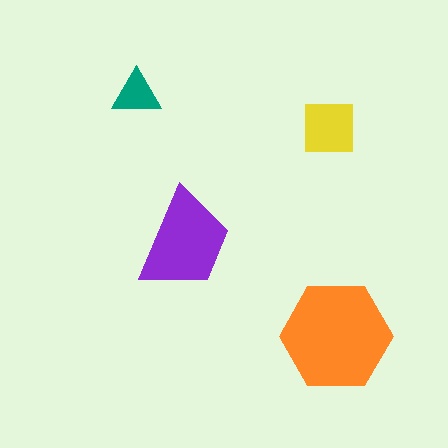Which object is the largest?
The orange hexagon.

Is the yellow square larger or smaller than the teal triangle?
Larger.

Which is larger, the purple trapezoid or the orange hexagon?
The orange hexagon.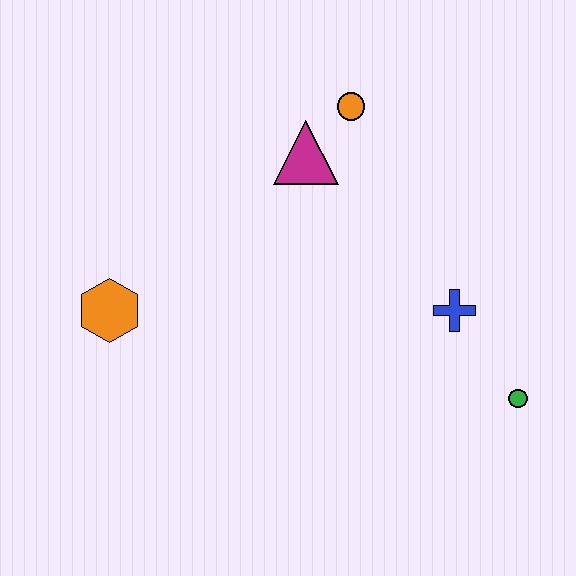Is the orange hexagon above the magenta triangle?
No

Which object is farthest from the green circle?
The orange hexagon is farthest from the green circle.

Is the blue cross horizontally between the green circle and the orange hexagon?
Yes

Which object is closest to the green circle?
The blue cross is closest to the green circle.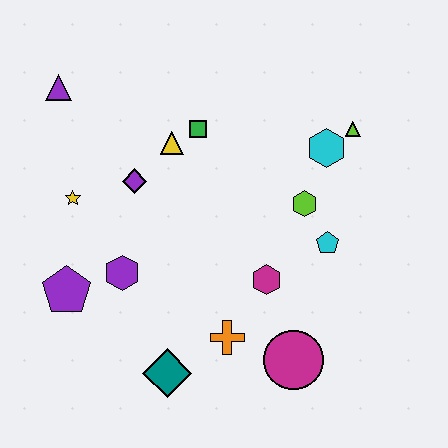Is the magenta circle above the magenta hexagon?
No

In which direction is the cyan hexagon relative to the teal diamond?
The cyan hexagon is above the teal diamond.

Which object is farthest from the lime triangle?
The purple pentagon is farthest from the lime triangle.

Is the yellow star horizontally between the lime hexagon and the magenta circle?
No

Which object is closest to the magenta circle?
The orange cross is closest to the magenta circle.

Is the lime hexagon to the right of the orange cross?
Yes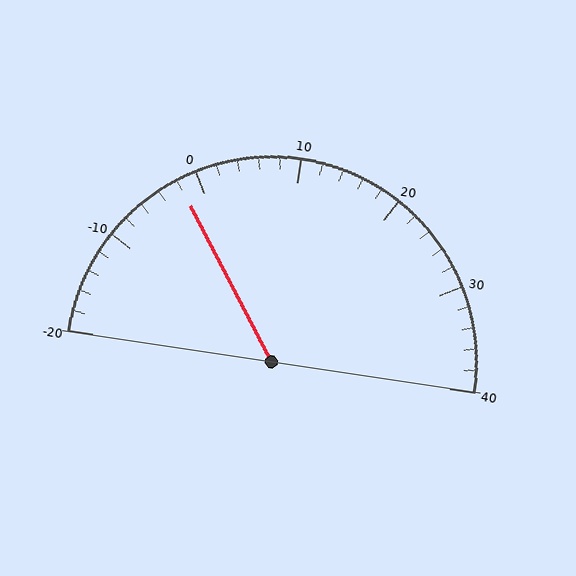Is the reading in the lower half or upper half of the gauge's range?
The reading is in the lower half of the range (-20 to 40).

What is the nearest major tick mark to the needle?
The nearest major tick mark is 0.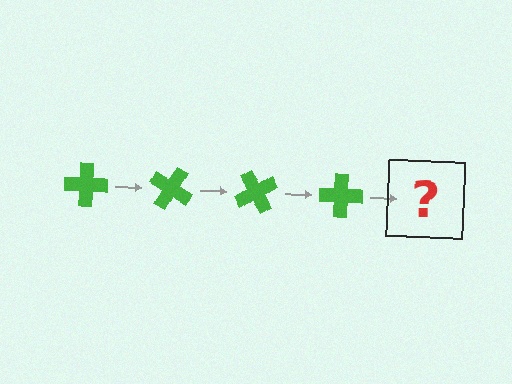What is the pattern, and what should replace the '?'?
The pattern is that the cross rotates 30 degrees each step. The '?' should be a green cross rotated 120 degrees.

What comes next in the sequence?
The next element should be a green cross rotated 120 degrees.